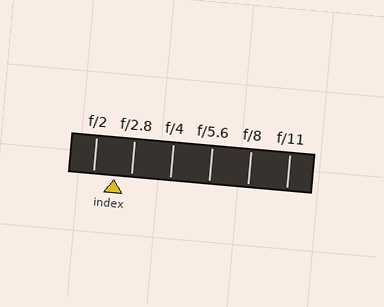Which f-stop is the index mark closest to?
The index mark is closest to f/2.8.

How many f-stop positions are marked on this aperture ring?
There are 6 f-stop positions marked.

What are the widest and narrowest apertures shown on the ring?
The widest aperture shown is f/2 and the narrowest is f/11.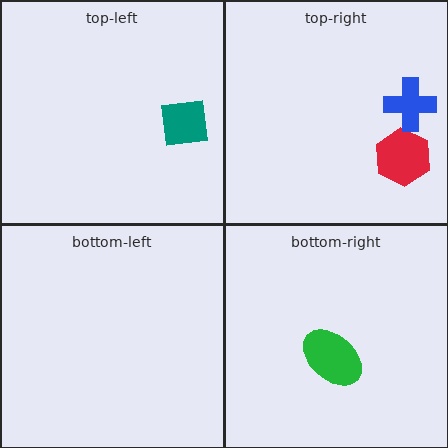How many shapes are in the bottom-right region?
1.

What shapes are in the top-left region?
The teal square.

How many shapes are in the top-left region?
1.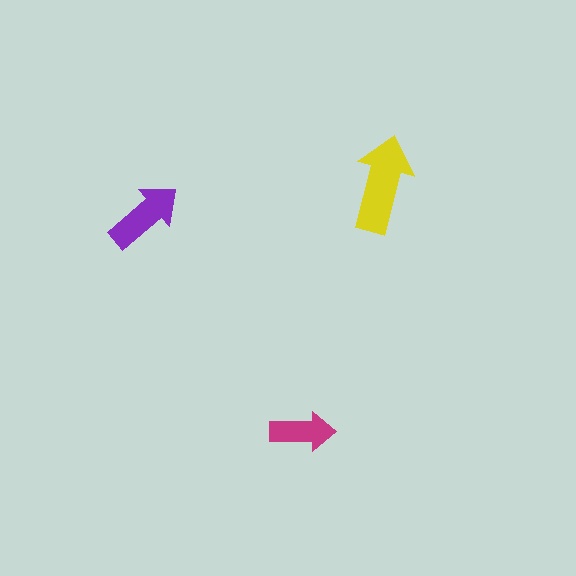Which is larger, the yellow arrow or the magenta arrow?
The yellow one.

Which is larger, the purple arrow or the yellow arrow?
The yellow one.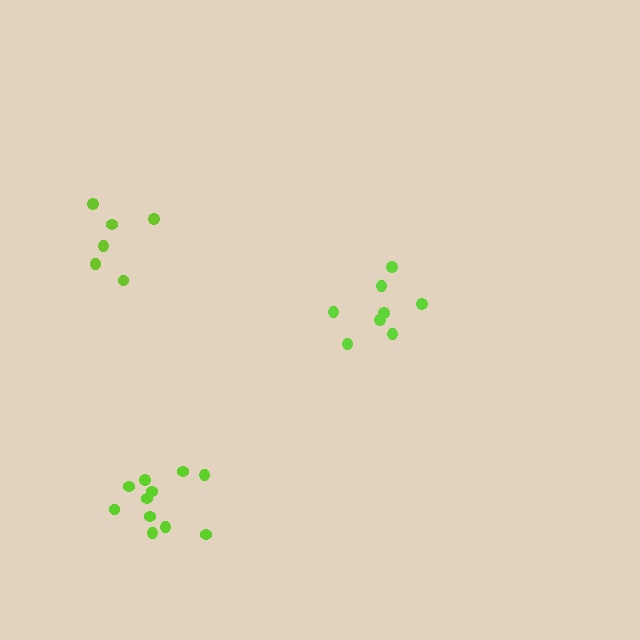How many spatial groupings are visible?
There are 3 spatial groupings.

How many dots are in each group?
Group 1: 6 dots, Group 2: 11 dots, Group 3: 8 dots (25 total).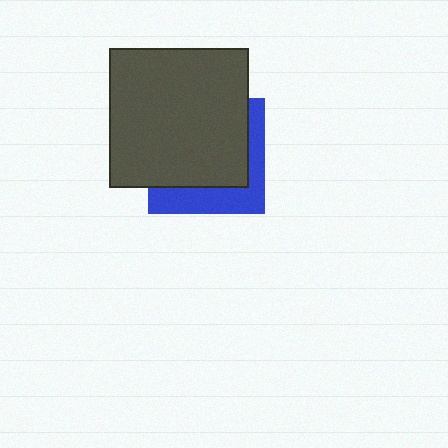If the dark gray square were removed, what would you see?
You would see the complete blue square.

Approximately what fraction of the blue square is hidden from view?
Roughly 67% of the blue square is hidden behind the dark gray square.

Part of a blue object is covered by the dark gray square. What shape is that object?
It is a square.